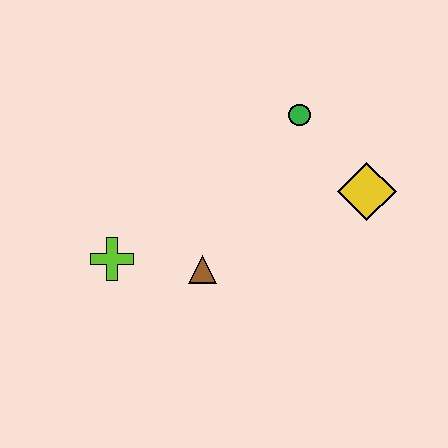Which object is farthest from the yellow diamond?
The lime cross is farthest from the yellow diamond.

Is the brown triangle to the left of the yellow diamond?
Yes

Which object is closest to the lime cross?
The brown triangle is closest to the lime cross.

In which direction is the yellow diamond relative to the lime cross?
The yellow diamond is to the right of the lime cross.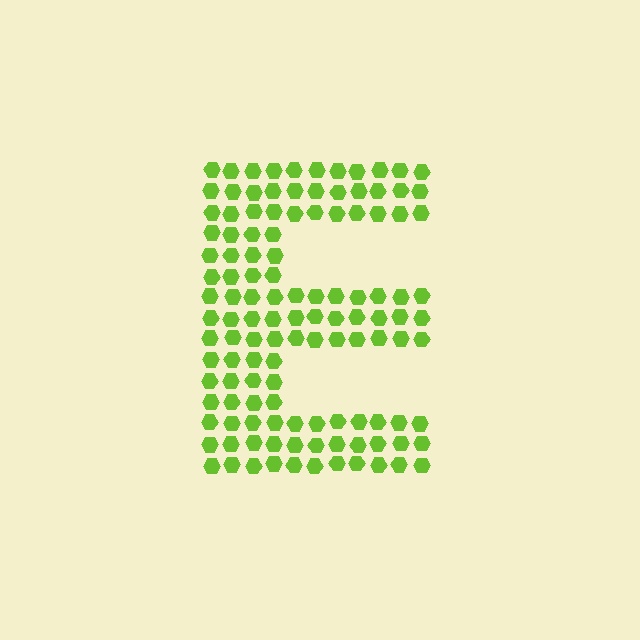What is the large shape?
The large shape is the letter E.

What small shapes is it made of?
It is made of small hexagons.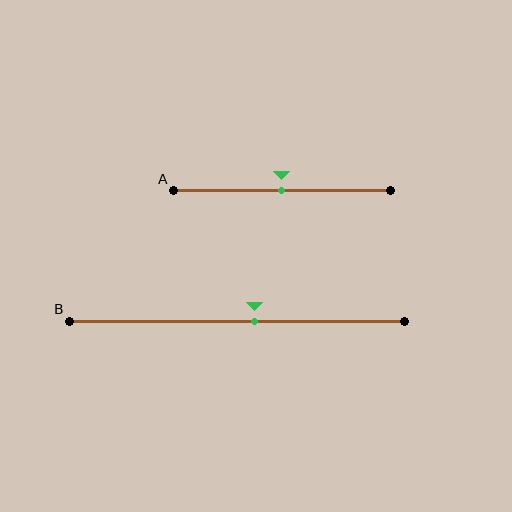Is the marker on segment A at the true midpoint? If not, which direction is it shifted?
Yes, the marker on segment A is at the true midpoint.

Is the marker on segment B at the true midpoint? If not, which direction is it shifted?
No, the marker on segment B is shifted to the right by about 5% of the segment length.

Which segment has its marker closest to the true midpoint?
Segment A has its marker closest to the true midpoint.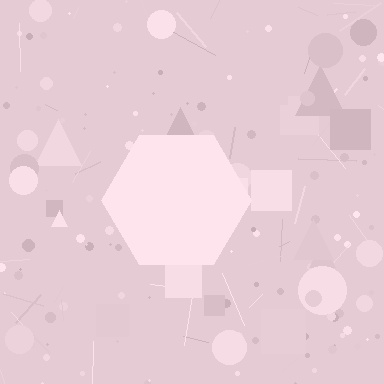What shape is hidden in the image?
A hexagon is hidden in the image.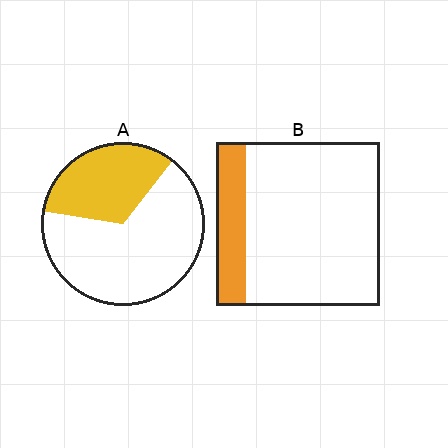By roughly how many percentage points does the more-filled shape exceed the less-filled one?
By roughly 15 percentage points (A over B).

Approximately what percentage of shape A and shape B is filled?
A is approximately 35% and B is approximately 20%.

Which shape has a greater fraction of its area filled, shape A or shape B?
Shape A.